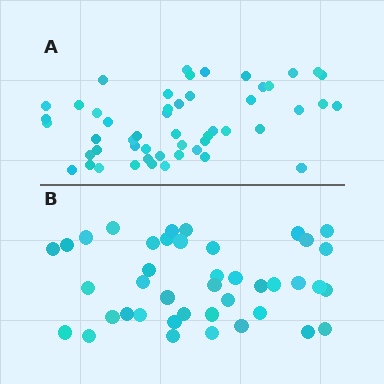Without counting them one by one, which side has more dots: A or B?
Region A (the top region) has more dots.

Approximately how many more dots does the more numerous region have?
Region A has roughly 10 or so more dots than region B.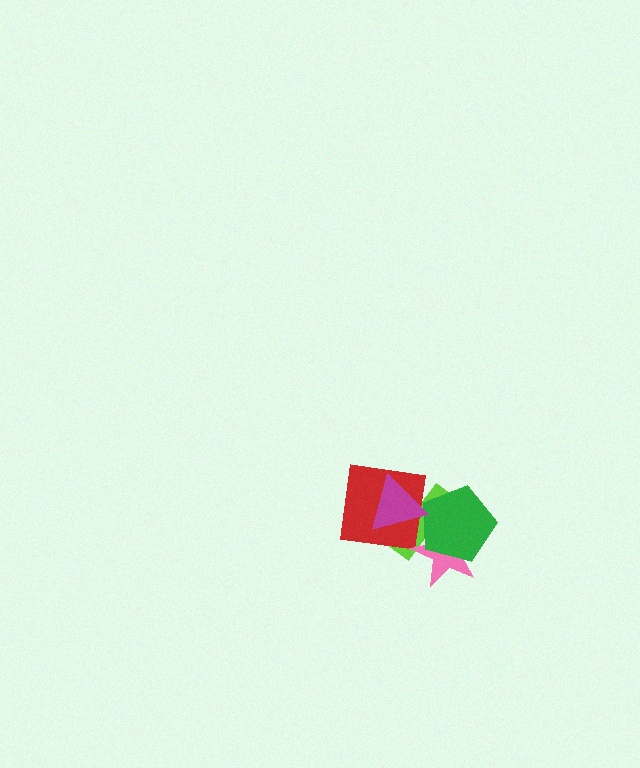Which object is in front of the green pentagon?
The magenta triangle is in front of the green pentagon.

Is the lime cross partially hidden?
Yes, it is partially covered by another shape.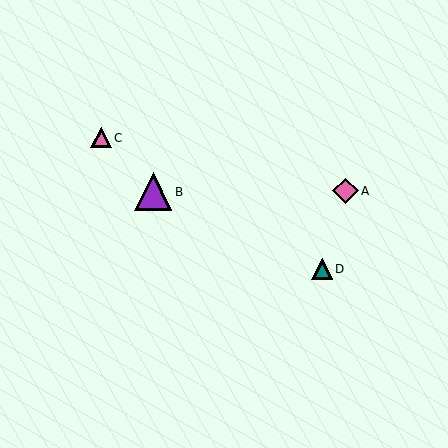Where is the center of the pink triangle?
The center of the pink triangle is at (101, 138).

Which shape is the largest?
The purple triangle (labeled B) is the largest.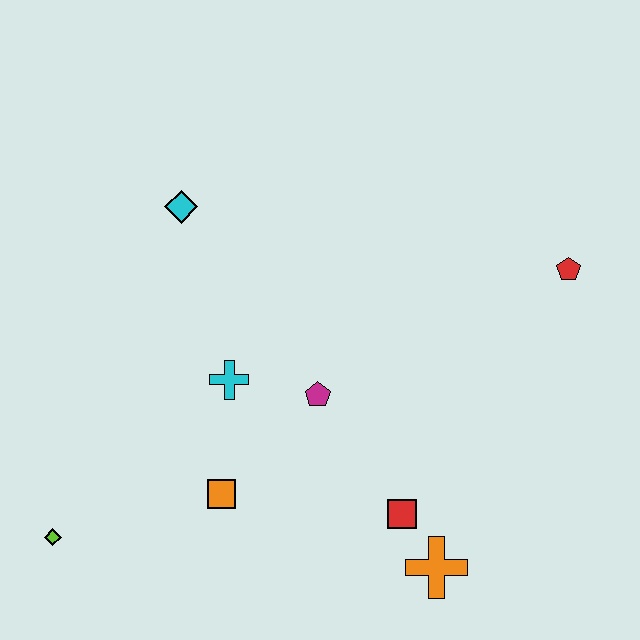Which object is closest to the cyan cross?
The magenta pentagon is closest to the cyan cross.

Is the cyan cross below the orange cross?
No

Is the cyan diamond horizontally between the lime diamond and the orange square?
Yes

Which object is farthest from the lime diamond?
The red pentagon is farthest from the lime diamond.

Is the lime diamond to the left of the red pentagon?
Yes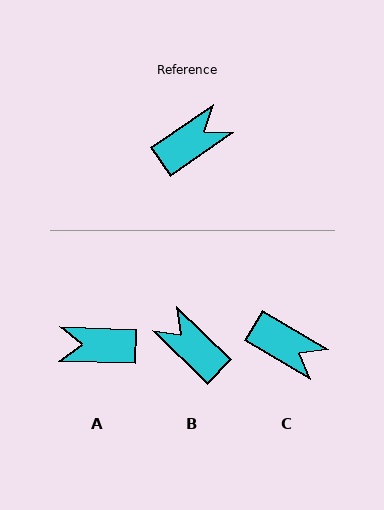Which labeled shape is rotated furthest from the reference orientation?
A, about 143 degrees away.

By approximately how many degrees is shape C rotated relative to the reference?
Approximately 65 degrees clockwise.